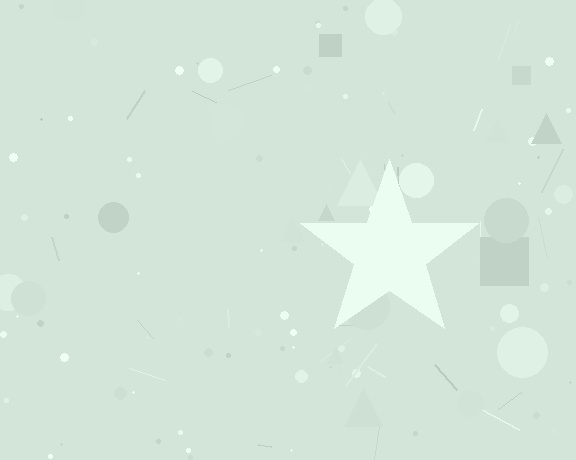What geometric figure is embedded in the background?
A star is embedded in the background.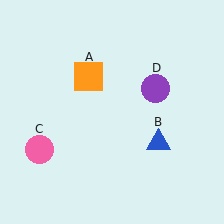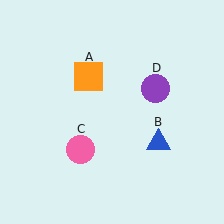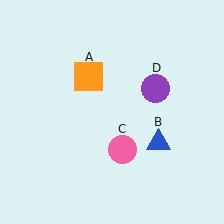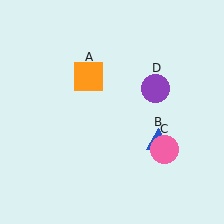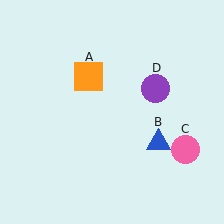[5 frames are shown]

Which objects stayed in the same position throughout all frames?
Orange square (object A) and blue triangle (object B) and purple circle (object D) remained stationary.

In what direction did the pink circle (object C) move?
The pink circle (object C) moved right.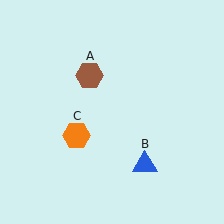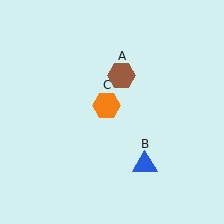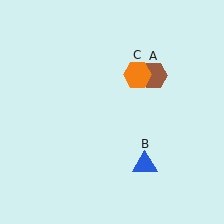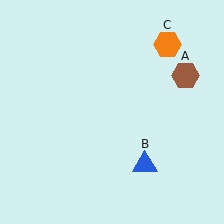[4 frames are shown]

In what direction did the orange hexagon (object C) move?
The orange hexagon (object C) moved up and to the right.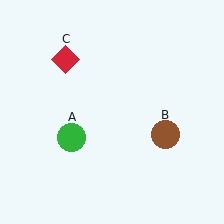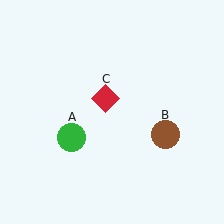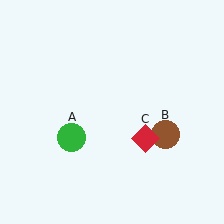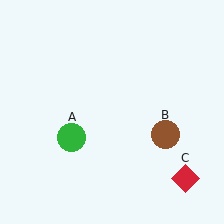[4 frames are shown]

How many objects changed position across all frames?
1 object changed position: red diamond (object C).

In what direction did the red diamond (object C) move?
The red diamond (object C) moved down and to the right.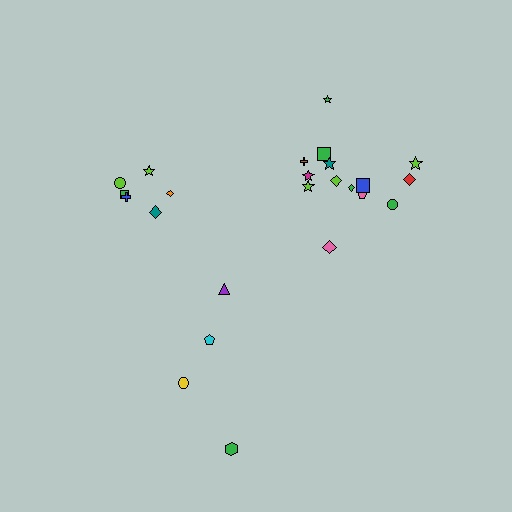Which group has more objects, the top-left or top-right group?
The top-right group.